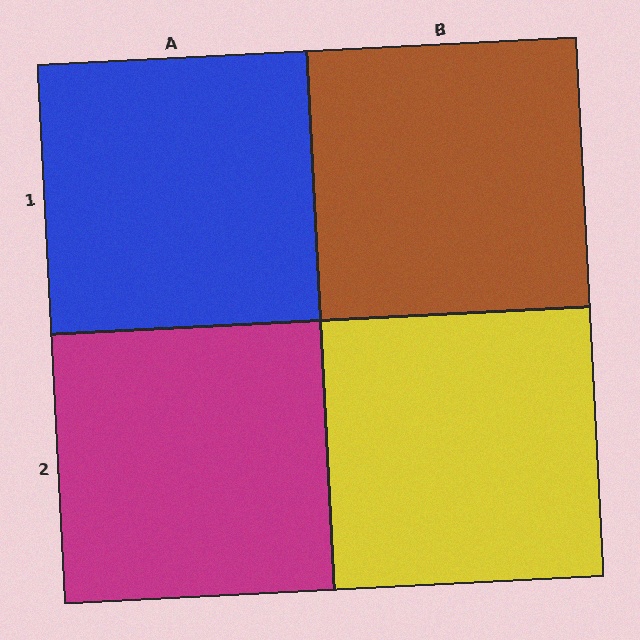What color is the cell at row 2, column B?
Yellow.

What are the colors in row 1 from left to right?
Blue, brown.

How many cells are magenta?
1 cell is magenta.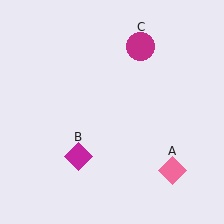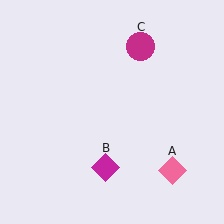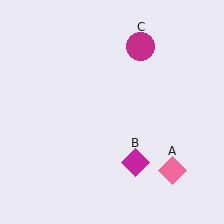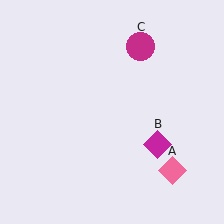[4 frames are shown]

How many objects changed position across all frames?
1 object changed position: magenta diamond (object B).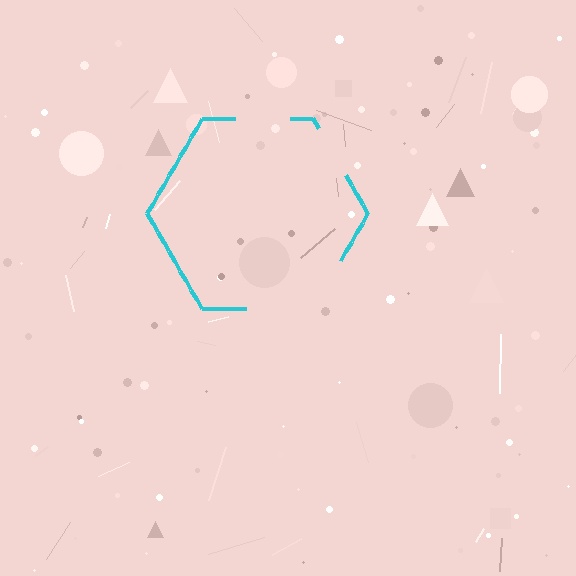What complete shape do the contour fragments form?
The contour fragments form a hexagon.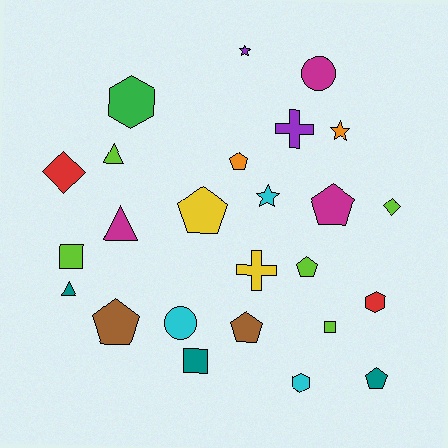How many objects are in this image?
There are 25 objects.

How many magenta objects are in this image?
There are 3 magenta objects.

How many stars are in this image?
There are 3 stars.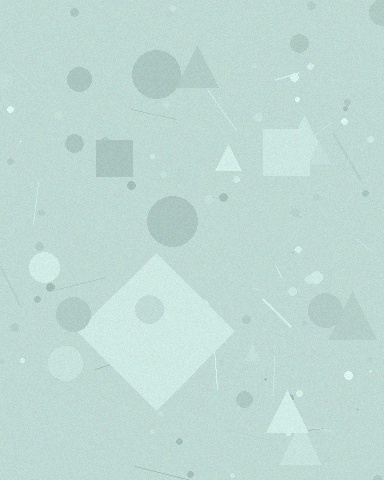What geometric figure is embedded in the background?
A diamond is embedded in the background.